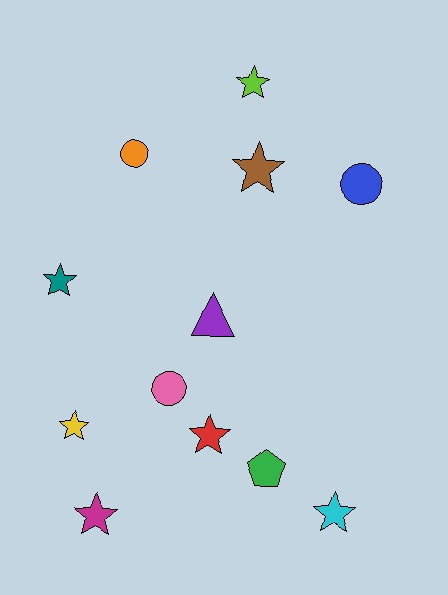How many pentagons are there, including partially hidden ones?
There is 1 pentagon.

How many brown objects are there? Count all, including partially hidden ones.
There is 1 brown object.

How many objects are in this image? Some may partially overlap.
There are 12 objects.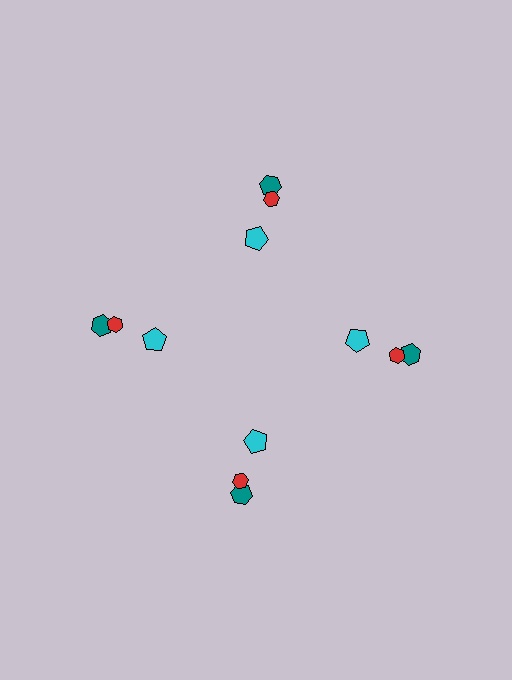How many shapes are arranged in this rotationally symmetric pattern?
There are 12 shapes, arranged in 4 groups of 3.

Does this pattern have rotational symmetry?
Yes, this pattern has 4-fold rotational symmetry. It looks the same after rotating 90 degrees around the center.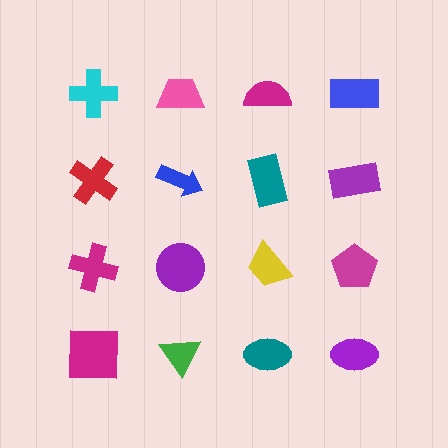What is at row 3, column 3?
A yellow trapezoid.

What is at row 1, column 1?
A cyan cross.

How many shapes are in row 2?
4 shapes.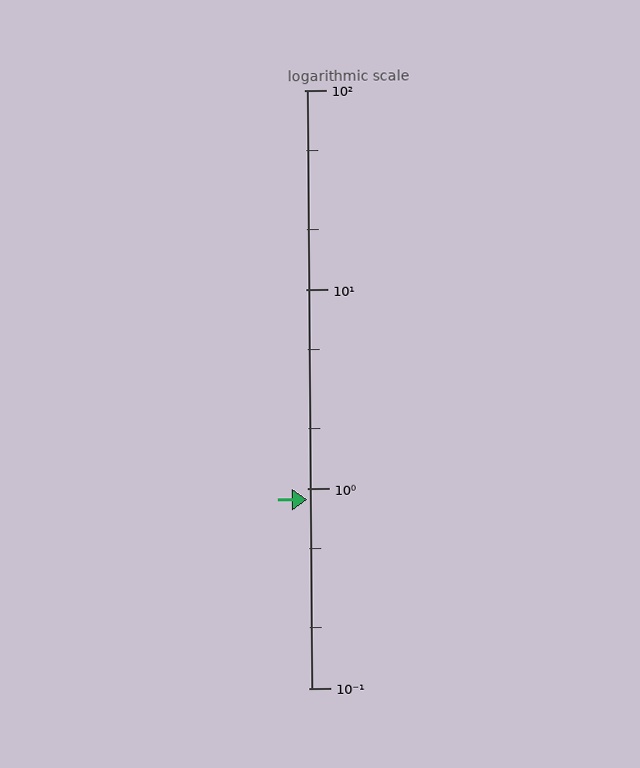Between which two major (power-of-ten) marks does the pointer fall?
The pointer is between 0.1 and 1.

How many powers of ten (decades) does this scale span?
The scale spans 3 decades, from 0.1 to 100.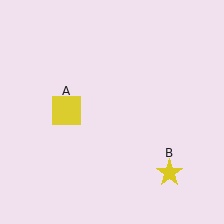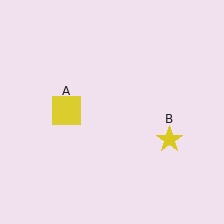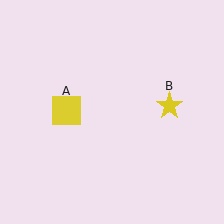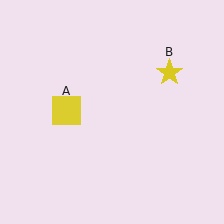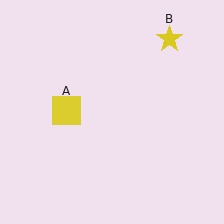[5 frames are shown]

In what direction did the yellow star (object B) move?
The yellow star (object B) moved up.